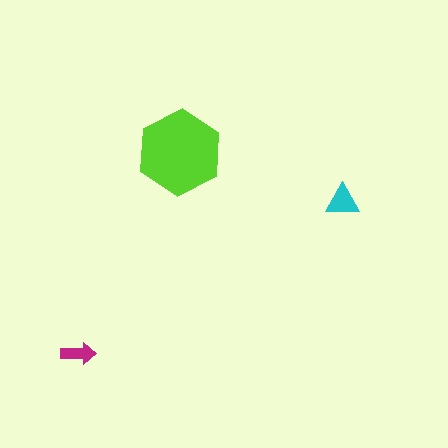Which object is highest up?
The lime hexagon is topmost.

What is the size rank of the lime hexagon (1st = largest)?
1st.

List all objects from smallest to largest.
The magenta arrow, the cyan triangle, the lime hexagon.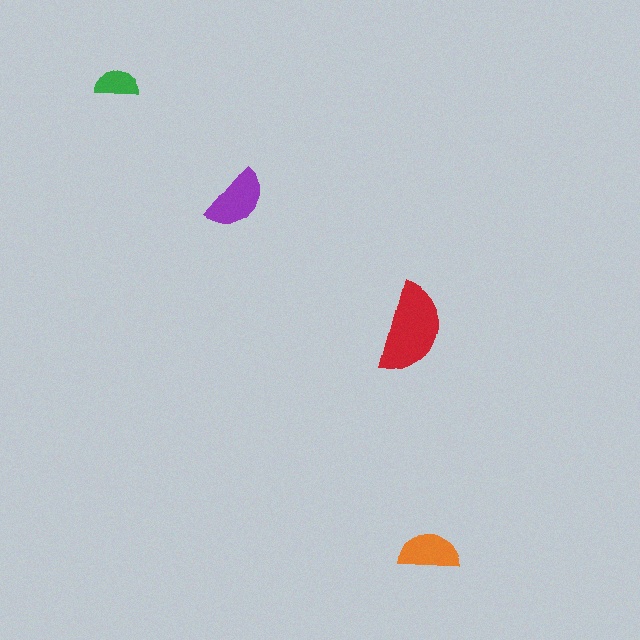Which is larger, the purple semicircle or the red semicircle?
The red one.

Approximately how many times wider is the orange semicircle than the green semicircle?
About 1.5 times wider.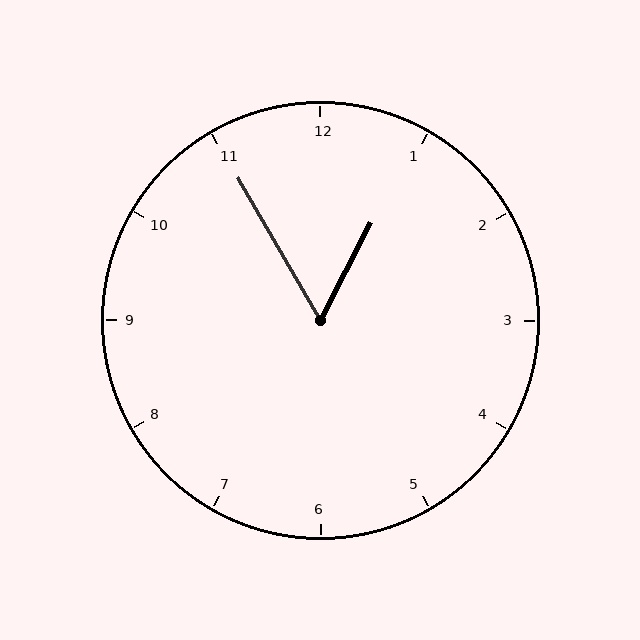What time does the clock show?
12:55.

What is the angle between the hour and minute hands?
Approximately 58 degrees.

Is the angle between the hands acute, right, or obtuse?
It is acute.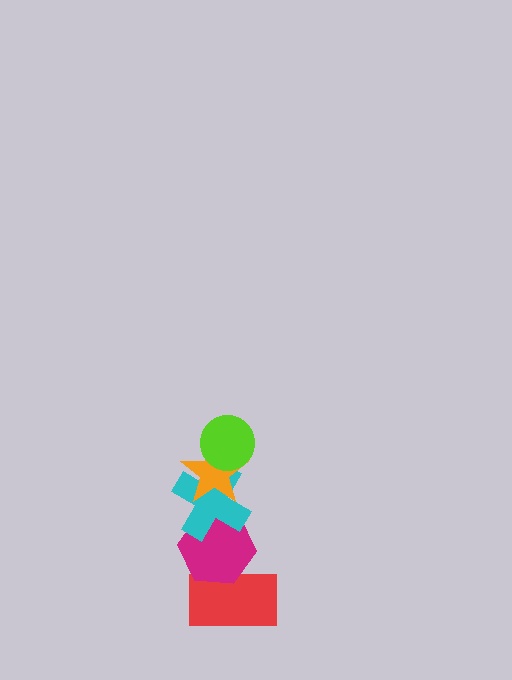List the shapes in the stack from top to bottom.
From top to bottom: the lime circle, the orange star, the cyan cross, the magenta hexagon, the red rectangle.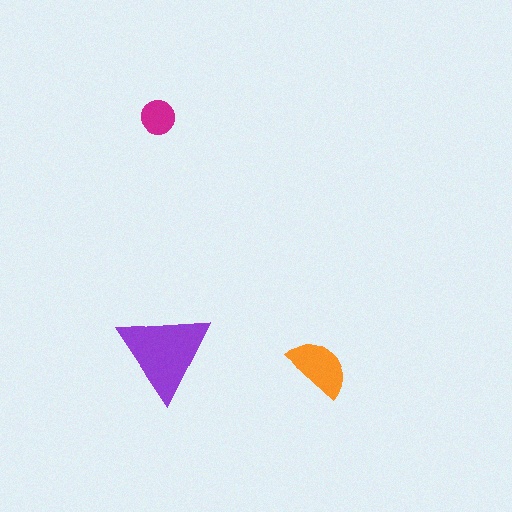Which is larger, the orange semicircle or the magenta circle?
The orange semicircle.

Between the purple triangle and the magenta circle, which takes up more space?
The purple triangle.